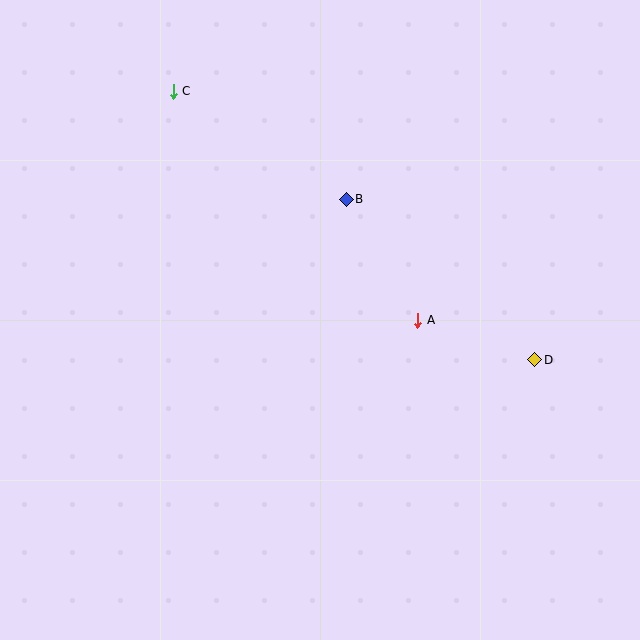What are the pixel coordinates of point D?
Point D is at (535, 360).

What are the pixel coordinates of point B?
Point B is at (346, 199).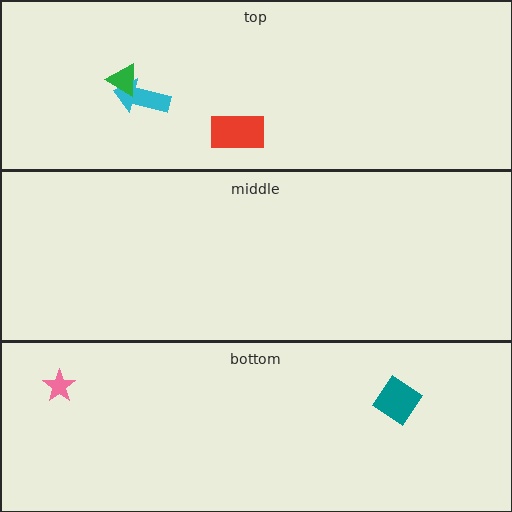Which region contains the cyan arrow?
The top region.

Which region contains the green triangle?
The top region.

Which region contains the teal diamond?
The bottom region.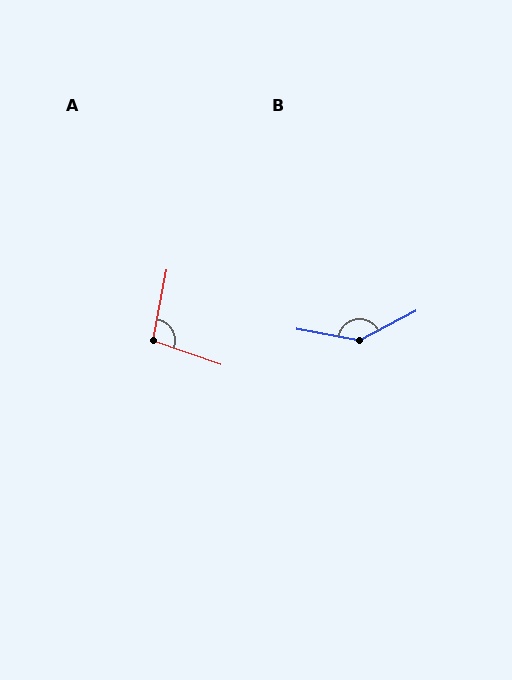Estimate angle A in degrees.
Approximately 98 degrees.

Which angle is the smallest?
A, at approximately 98 degrees.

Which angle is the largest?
B, at approximately 142 degrees.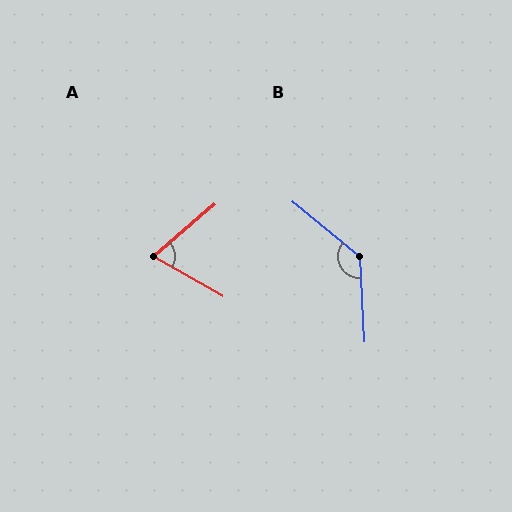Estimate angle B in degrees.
Approximately 133 degrees.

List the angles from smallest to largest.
A (70°), B (133°).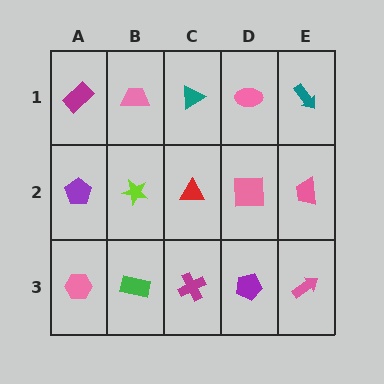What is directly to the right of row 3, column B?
A magenta cross.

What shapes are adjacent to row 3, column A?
A purple pentagon (row 2, column A), a green rectangle (row 3, column B).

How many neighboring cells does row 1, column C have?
3.